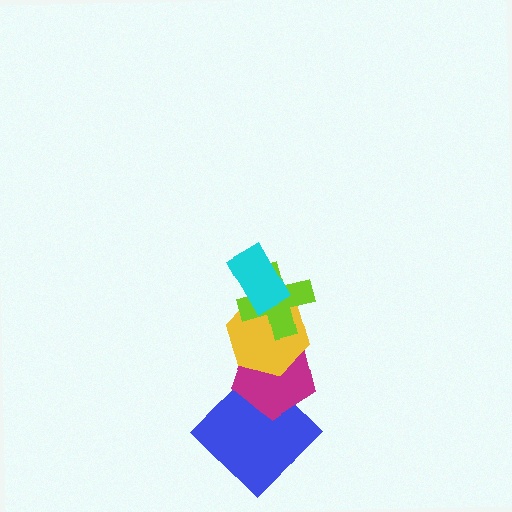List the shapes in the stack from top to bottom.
From top to bottom: the cyan rectangle, the lime cross, the yellow hexagon, the magenta pentagon, the blue diamond.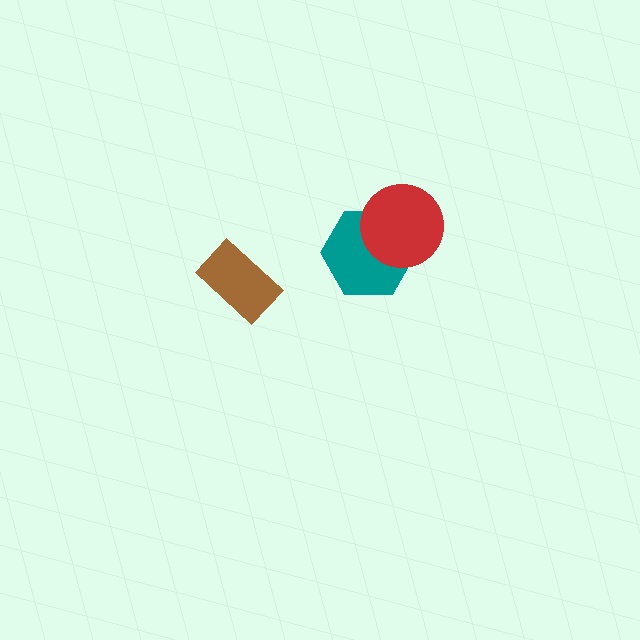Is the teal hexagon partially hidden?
Yes, it is partially covered by another shape.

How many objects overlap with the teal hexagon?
1 object overlaps with the teal hexagon.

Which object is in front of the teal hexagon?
The red circle is in front of the teal hexagon.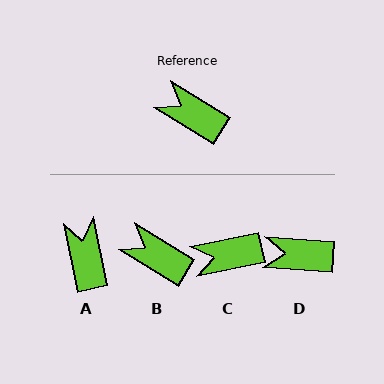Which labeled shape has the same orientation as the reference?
B.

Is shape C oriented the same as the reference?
No, it is off by about 43 degrees.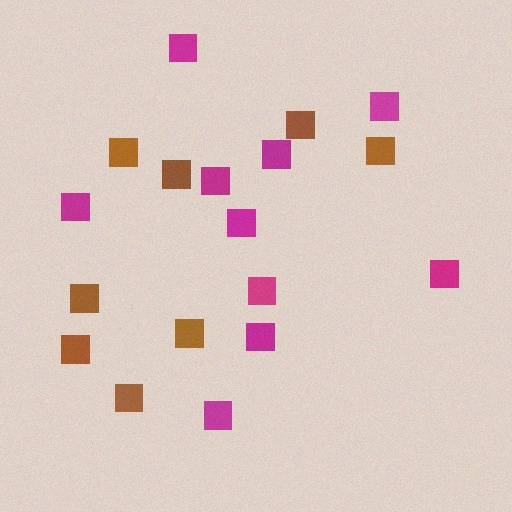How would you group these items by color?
There are 2 groups: one group of brown squares (8) and one group of magenta squares (10).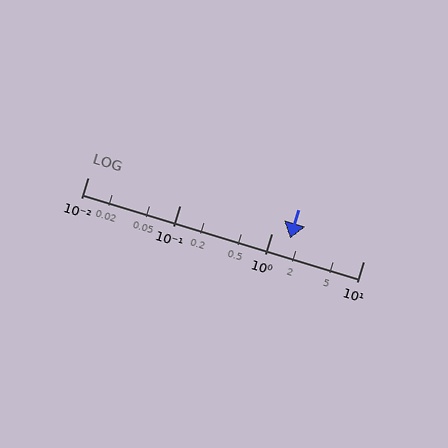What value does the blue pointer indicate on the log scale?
The pointer indicates approximately 1.6.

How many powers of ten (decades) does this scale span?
The scale spans 3 decades, from 0.01 to 10.